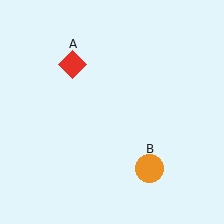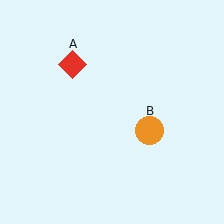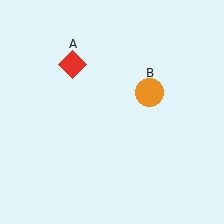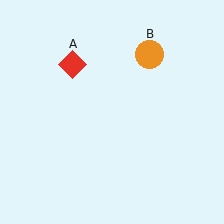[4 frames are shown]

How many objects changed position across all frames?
1 object changed position: orange circle (object B).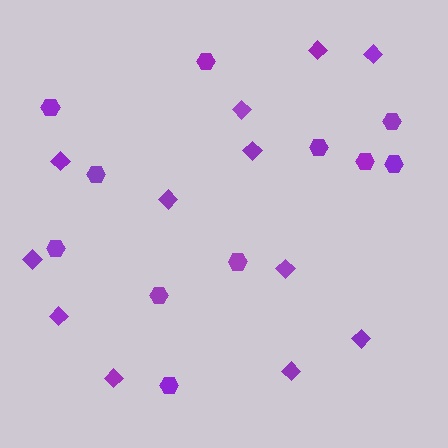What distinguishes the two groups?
There are 2 groups: one group of diamonds (12) and one group of hexagons (11).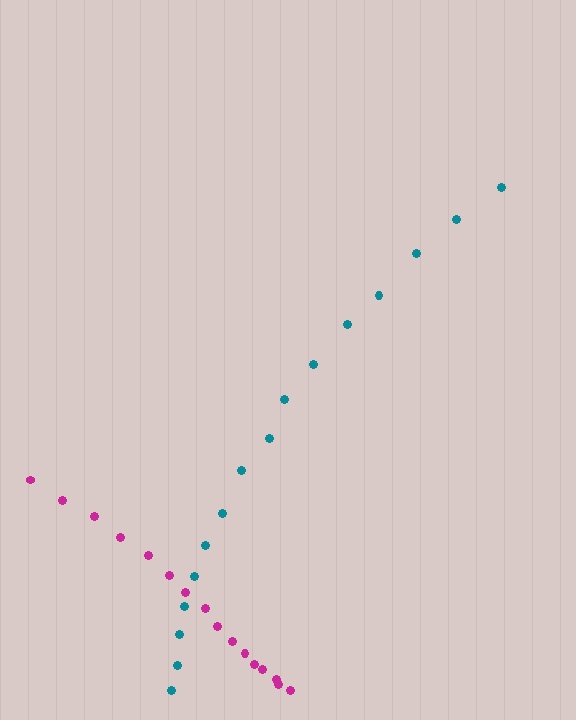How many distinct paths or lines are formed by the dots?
There are 2 distinct paths.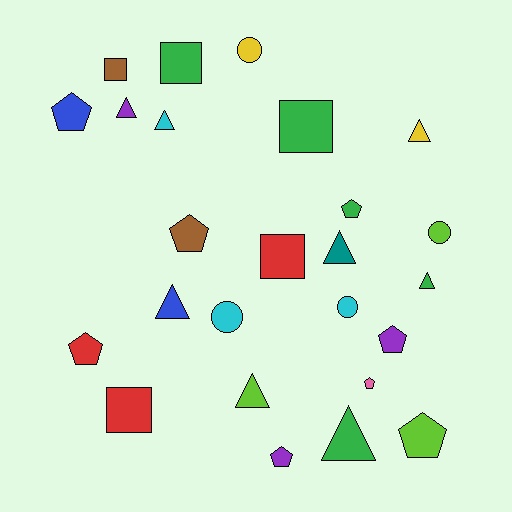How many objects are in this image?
There are 25 objects.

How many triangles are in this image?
There are 8 triangles.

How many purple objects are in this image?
There are 3 purple objects.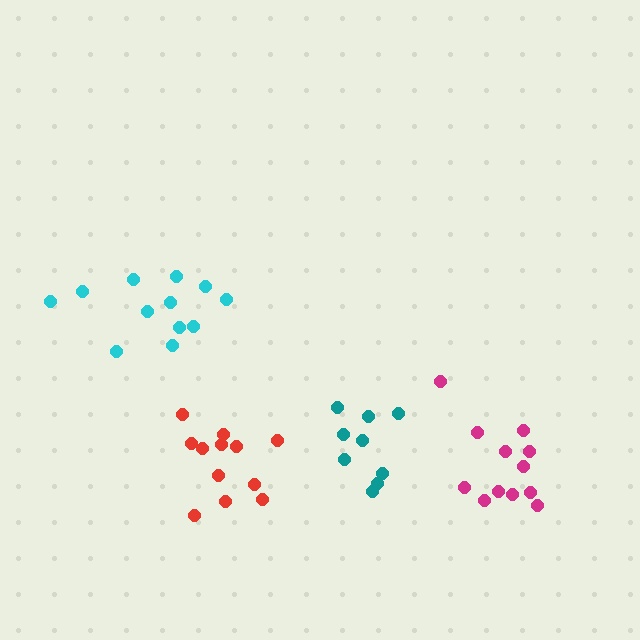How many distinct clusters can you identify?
There are 4 distinct clusters.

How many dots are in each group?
Group 1: 12 dots, Group 2: 9 dots, Group 3: 12 dots, Group 4: 12 dots (45 total).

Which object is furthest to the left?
The cyan cluster is leftmost.